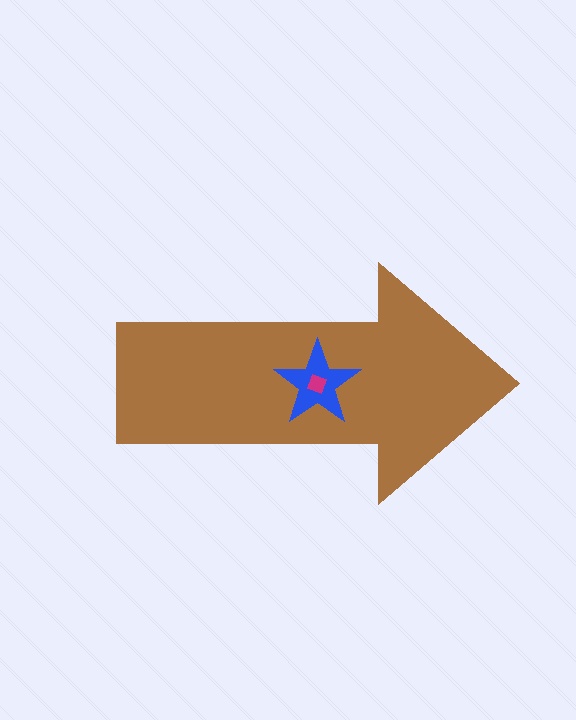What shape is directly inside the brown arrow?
The blue star.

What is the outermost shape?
The brown arrow.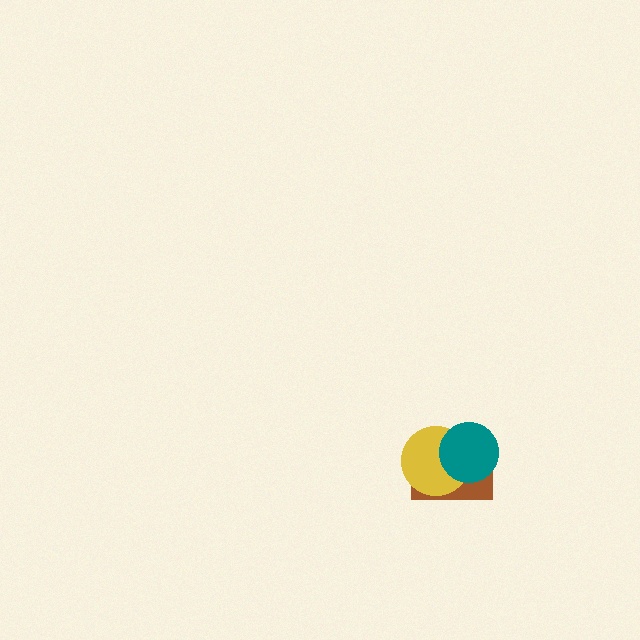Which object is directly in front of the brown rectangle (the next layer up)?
The yellow circle is directly in front of the brown rectangle.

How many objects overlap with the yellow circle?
2 objects overlap with the yellow circle.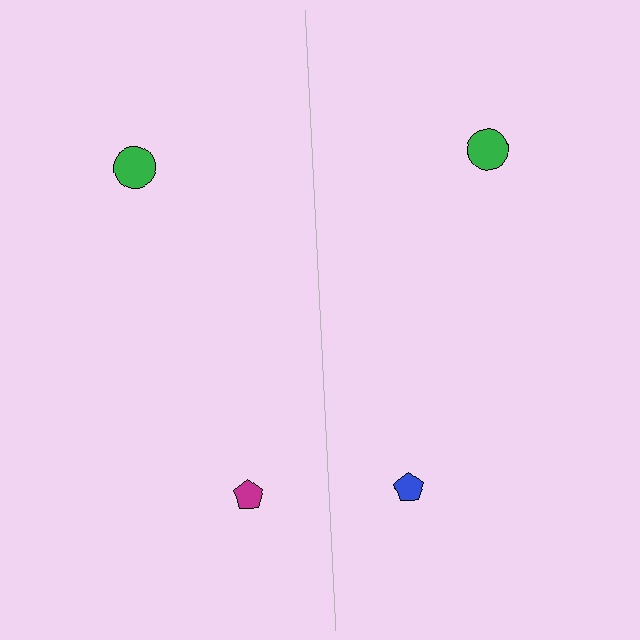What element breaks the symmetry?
The blue pentagon on the right side breaks the symmetry — its mirror counterpart is magenta.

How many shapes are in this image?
There are 4 shapes in this image.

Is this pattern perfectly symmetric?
No, the pattern is not perfectly symmetric. The blue pentagon on the right side breaks the symmetry — its mirror counterpart is magenta.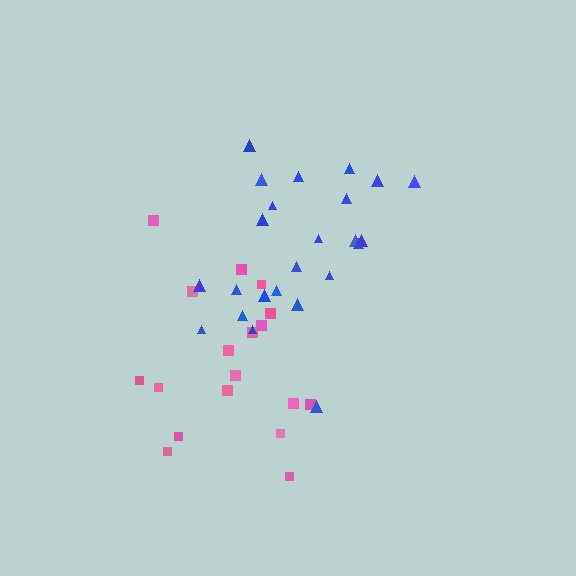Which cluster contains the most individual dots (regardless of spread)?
Blue (24).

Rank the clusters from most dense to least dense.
blue, pink.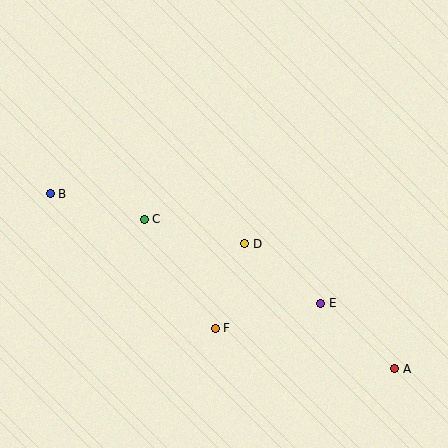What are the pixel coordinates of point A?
Point A is at (395, 369).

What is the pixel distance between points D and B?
The distance between D and B is 201 pixels.